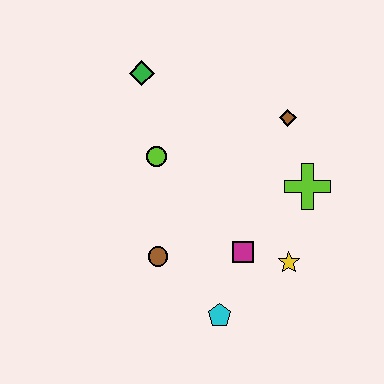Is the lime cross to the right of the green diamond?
Yes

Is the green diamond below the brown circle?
No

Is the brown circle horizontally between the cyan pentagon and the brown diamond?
No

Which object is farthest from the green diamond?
The cyan pentagon is farthest from the green diamond.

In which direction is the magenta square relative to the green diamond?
The magenta square is below the green diamond.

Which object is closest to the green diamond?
The lime circle is closest to the green diamond.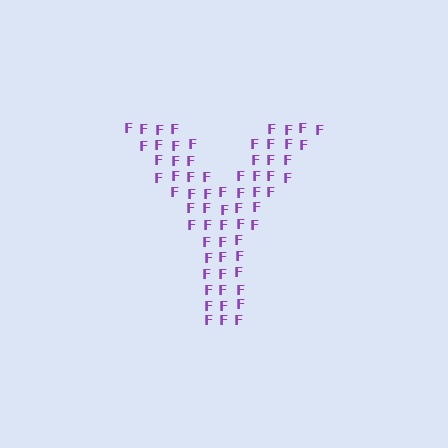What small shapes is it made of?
It is made of small letter F's.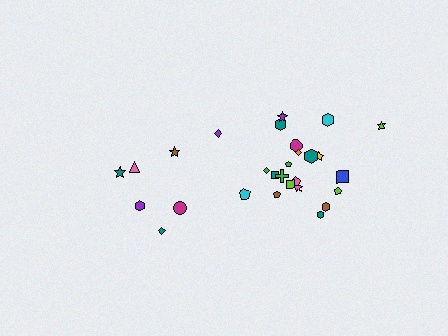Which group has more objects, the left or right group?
The right group.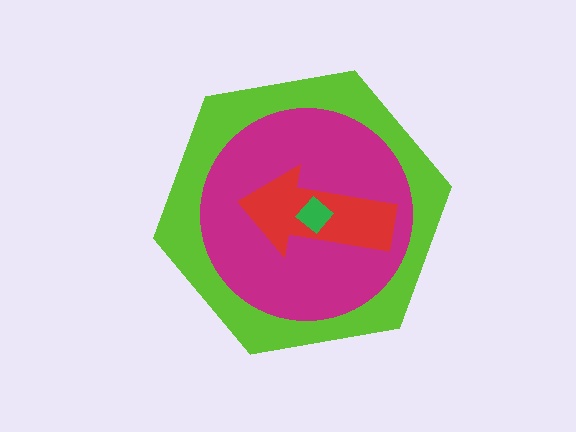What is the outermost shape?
The lime hexagon.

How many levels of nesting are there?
4.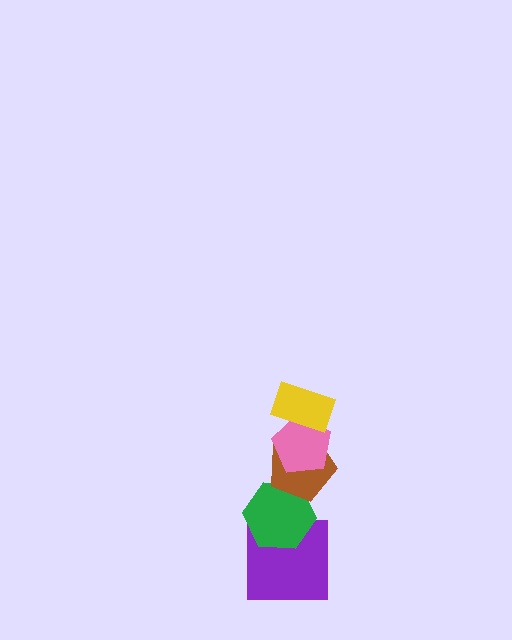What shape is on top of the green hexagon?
The brown pentagon is on top of the green hexagon.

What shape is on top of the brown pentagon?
The pink pentagon is on top of the brown pentagon.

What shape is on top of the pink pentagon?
The yellow rectangle is on top of the pink pentagon.